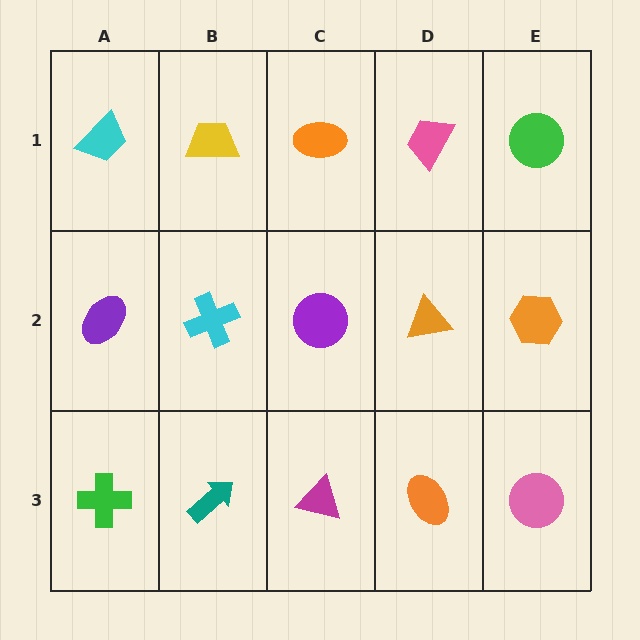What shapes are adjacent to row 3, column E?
An orange hexagon (row 2, column E), an orange ellipse (row 3, column D).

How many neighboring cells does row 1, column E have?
2.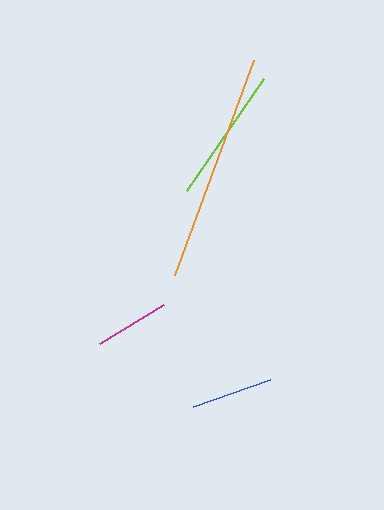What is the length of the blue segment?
The blue segment is approximately 81 pixels long.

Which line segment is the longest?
The orange line is the longest at approximately 228 pixels.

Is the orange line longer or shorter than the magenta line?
The orange line is longer than the magenta line.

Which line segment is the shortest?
The magenta line is the shortest at approximately 74 pixels.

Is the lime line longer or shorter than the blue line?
The lime line is longer than the blue line.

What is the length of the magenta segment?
The magenta segment is approximately 74 pixels long.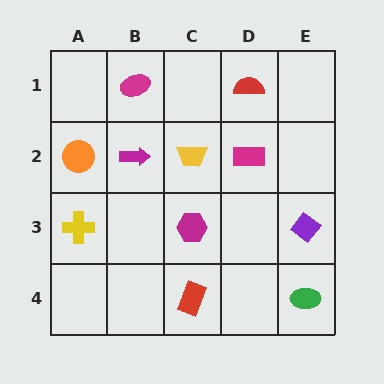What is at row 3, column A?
A yellow cross.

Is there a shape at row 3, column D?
No, that cell is empty.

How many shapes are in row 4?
2 shapes.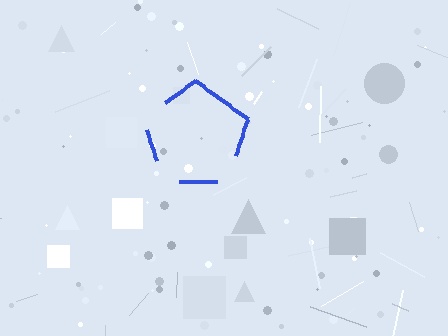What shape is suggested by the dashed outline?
The dashed outline suggests a pentagon.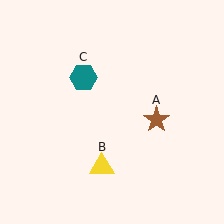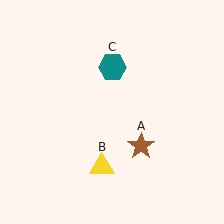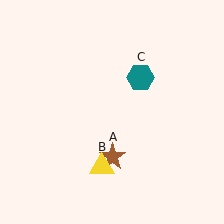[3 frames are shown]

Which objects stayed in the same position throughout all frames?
Yellow triangle (object B) remained stationary.